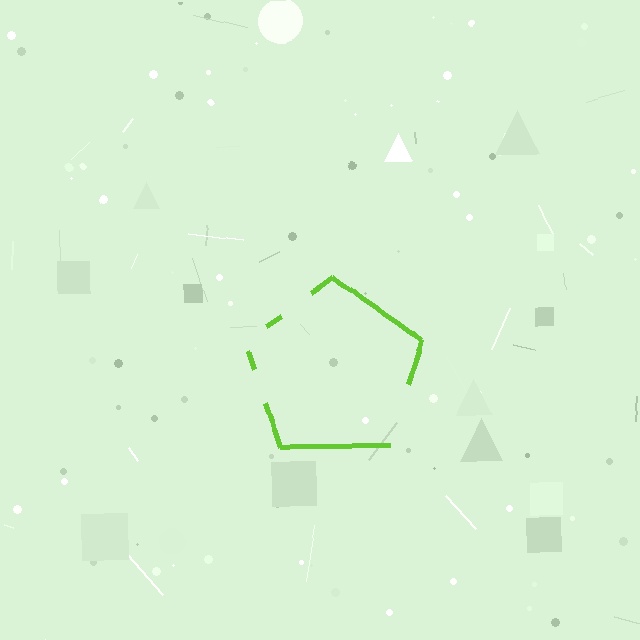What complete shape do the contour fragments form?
The contour fragments form a pentagon.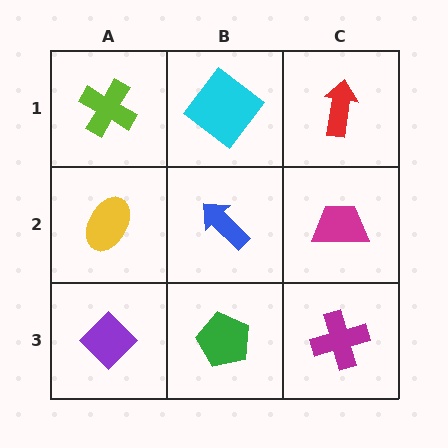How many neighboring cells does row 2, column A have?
3.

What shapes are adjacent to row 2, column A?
A lime cross (row 1, column A), a purple diamond (row 3, column A), a blue arrow (row 2, column B).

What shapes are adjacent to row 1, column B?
A blue arrow (row 2, column B), a lime cross (row 1, column A), a red arrow (row 1, column C).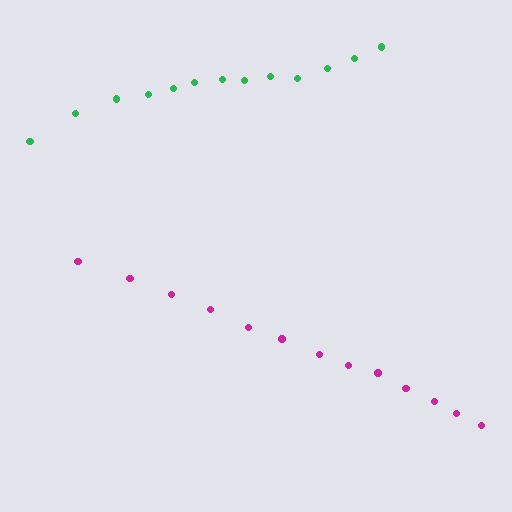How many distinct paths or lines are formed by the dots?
There are 2 distinct paths.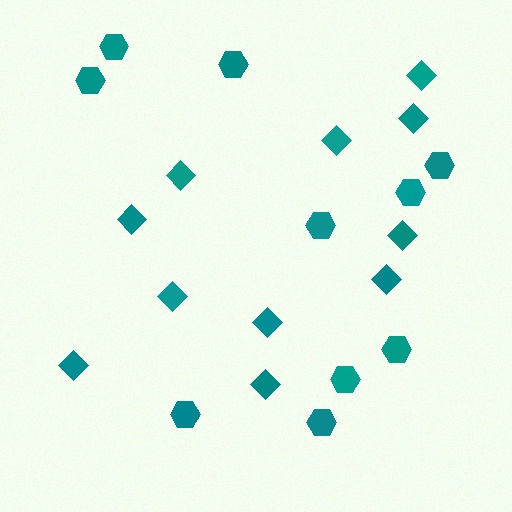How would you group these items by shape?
There are 2 groups: one group of diamonds (11) and one group of hexagons (10).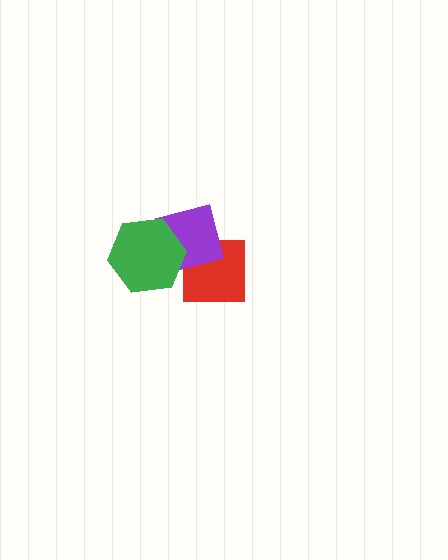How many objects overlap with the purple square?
2 objects overlap with the purple square.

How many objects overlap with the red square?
1 object overlaps with the red square.